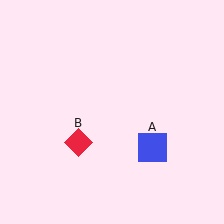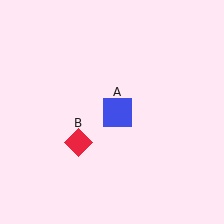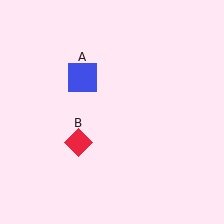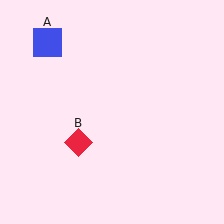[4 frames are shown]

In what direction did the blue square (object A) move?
The blue square (object A) moved up and to the left.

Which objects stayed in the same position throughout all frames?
Red diamond (object B) remained stationary.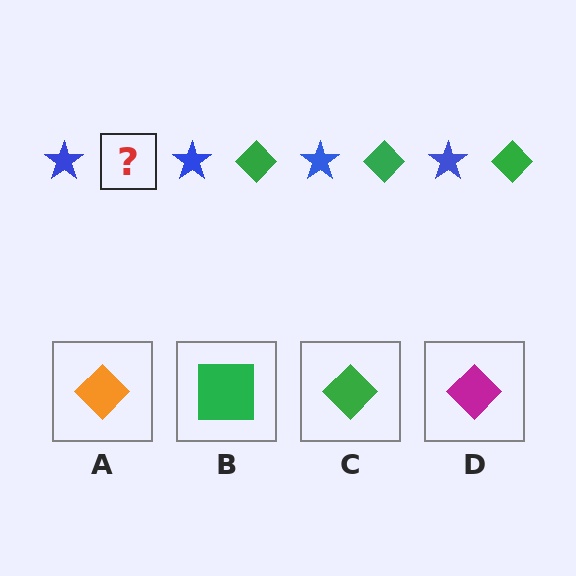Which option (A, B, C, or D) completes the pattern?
C.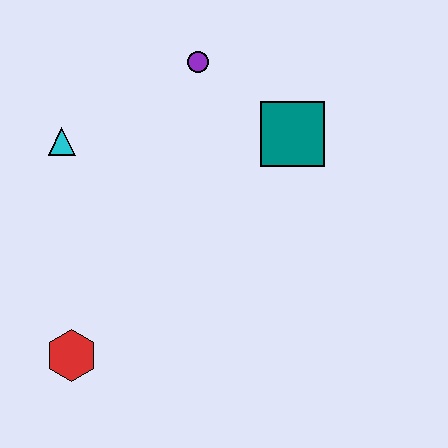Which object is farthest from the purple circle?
The red hexagon is farthest from the purple circle.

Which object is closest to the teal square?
The purple circle is closest to the teal square.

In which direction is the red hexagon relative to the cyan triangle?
The red hexagon is below the cyan triangle.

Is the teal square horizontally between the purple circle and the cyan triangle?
No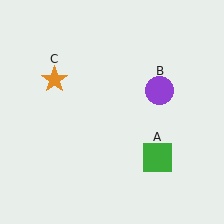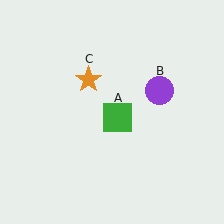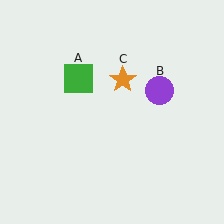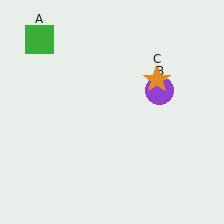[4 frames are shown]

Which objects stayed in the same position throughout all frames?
Purple circle (object B) remained stationary.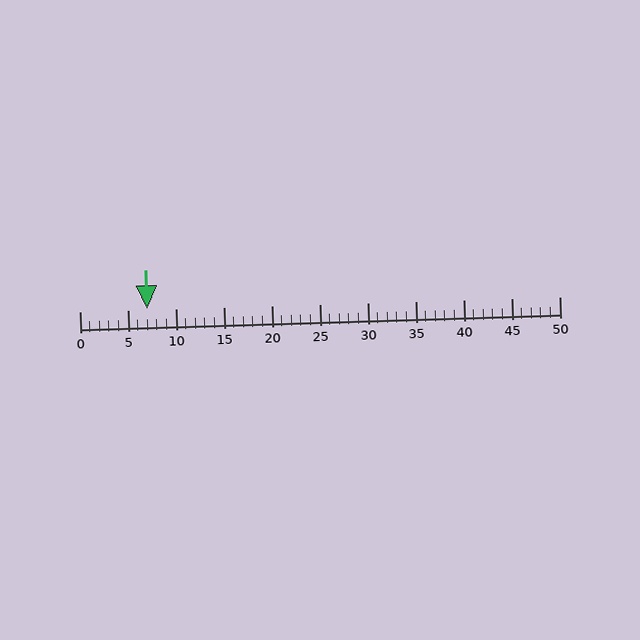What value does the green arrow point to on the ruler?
The green arrow points to approximately 7.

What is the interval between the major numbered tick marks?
The major tick marks are spaced 5 units apart.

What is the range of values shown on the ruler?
The ruler shows values from 0 to 50.